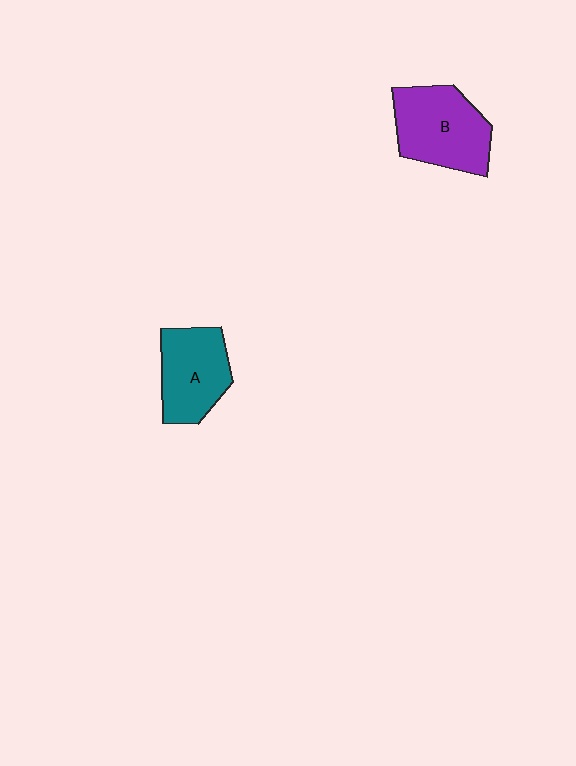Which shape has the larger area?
Shape B (purple).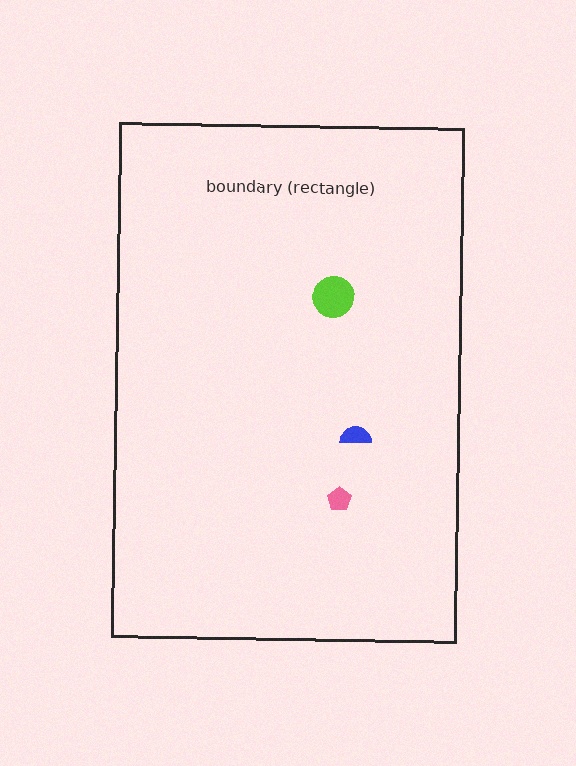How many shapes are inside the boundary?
3 inside, 0 outside.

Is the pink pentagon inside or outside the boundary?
Inside.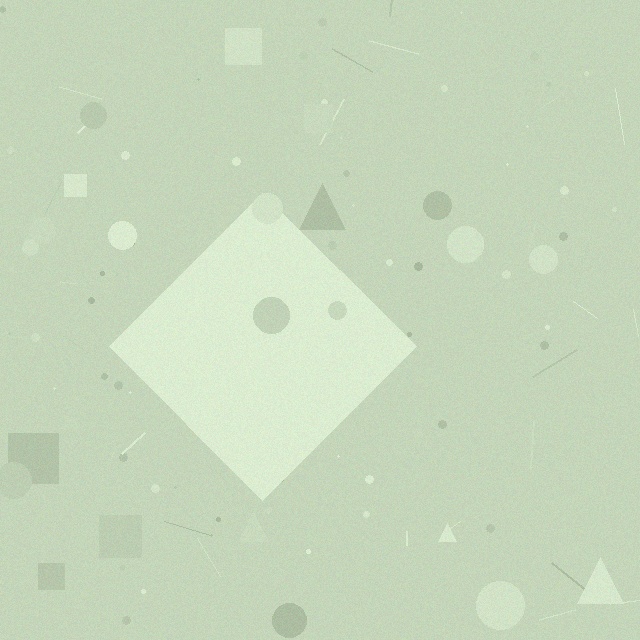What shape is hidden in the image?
A diamond is hidden in the image.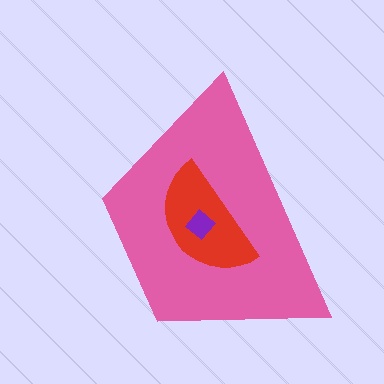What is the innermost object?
The purple diamond.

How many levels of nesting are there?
3.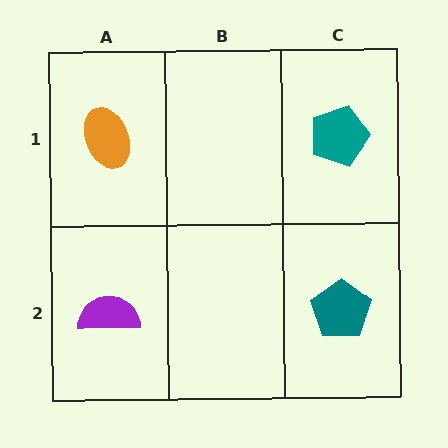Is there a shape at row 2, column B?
No, that cell is empty.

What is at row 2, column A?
A purple semicircle.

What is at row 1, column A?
An orange ellipse.